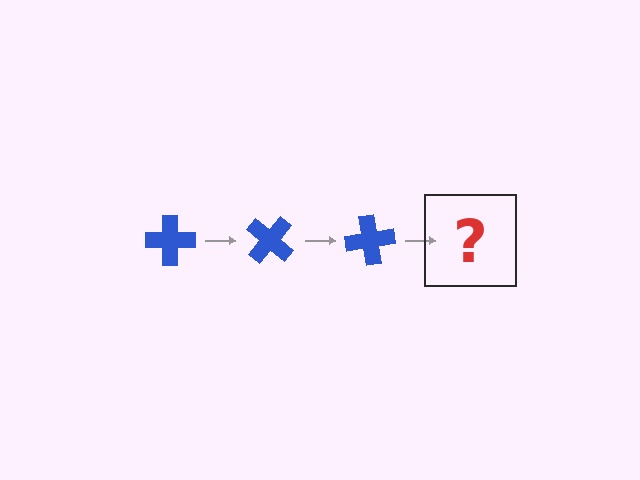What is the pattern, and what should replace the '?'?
The pattern is that the cross rotates 40 degrees each step. The '?' should be a blue cross rotated 120 degrees.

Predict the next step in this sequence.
The next step is a blue cross rotated 120 degrees.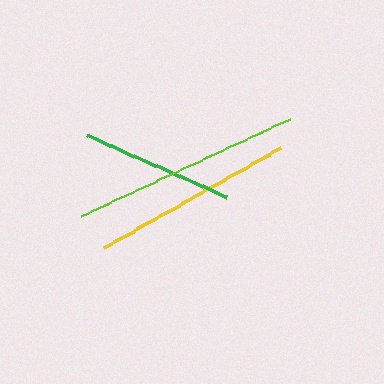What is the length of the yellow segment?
The yellow segment is approximately 203 pixels long.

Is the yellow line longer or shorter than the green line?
The yellow line is longer than the green line.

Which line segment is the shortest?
The green line is the shortest at approximately 152 pixels.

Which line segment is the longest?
The lime line is the longest at approximately 230 pixels.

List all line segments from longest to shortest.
From longest to shortest: lime, yellow, green.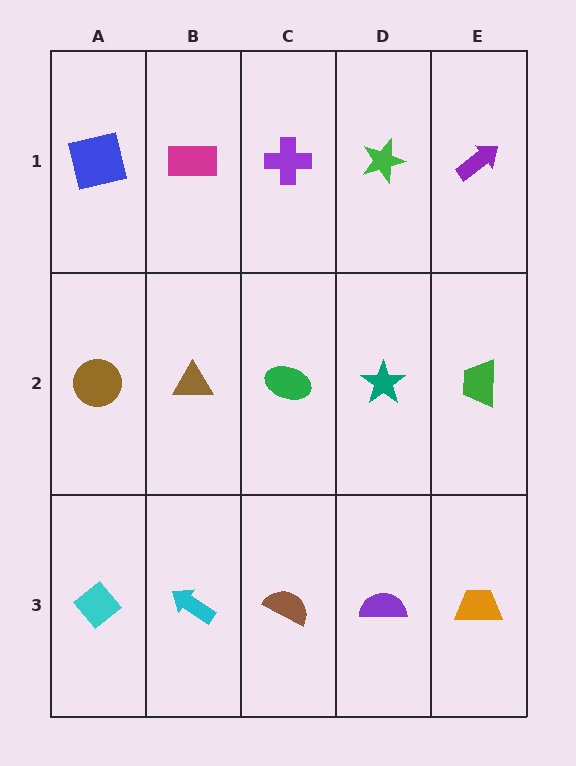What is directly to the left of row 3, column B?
A cyan diamond.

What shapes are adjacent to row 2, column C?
A purple cross (row 1, column C), a brown semicircle (row 3, column C), a brown triangle (row 2, column B), a teal star (row 2, column D).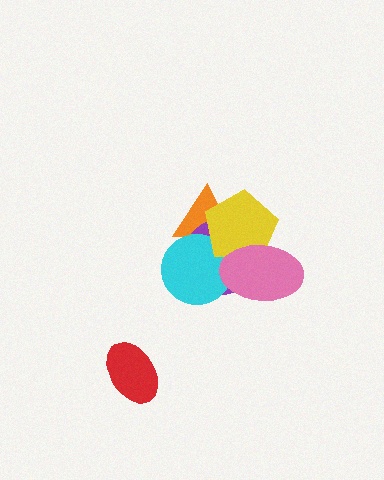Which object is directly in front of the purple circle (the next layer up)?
The cyan circle is directly in front of the purple circle.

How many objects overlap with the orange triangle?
3 objects overlap with the orange triangle.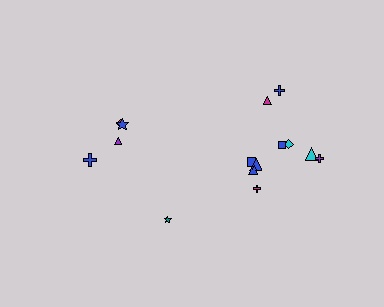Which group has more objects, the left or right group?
The right group.